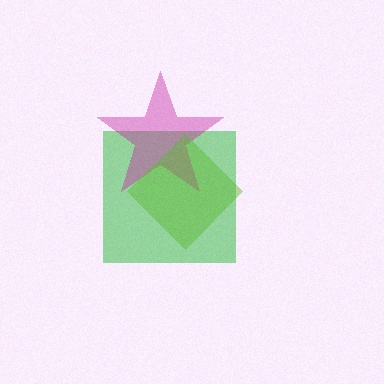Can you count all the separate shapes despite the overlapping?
Yes, there are 3 separate shapes.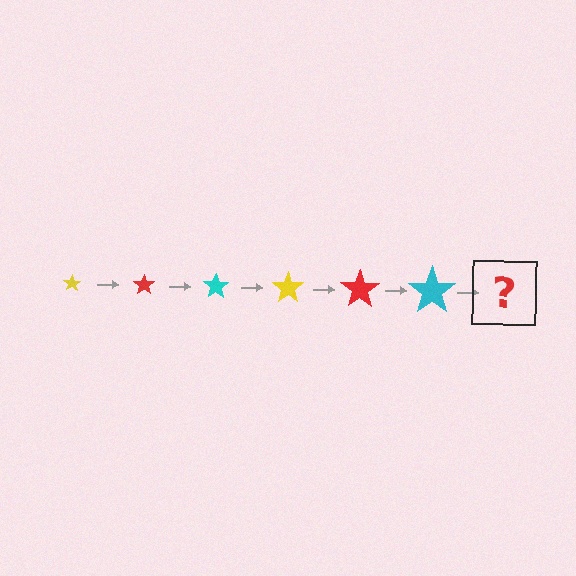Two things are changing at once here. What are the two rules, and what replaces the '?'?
The two rules are that the star grows larger each step and the color cycles through yellow, red, and cyan. The '?' should be a yellow star, larger than the previous one.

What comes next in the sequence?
The next element should be a yellow star, larger than the previous one.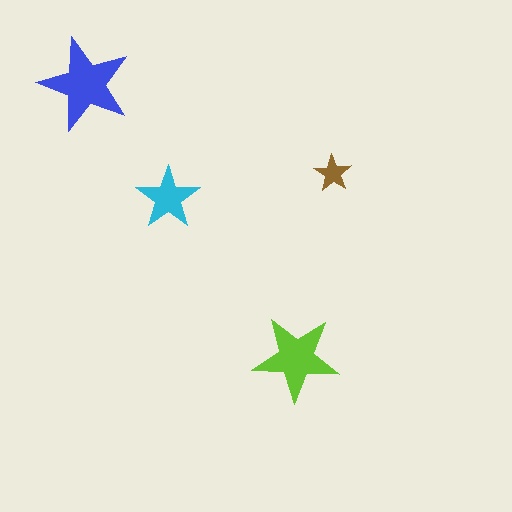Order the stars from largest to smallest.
the blue one, the lime one, the cyan one, the brown one.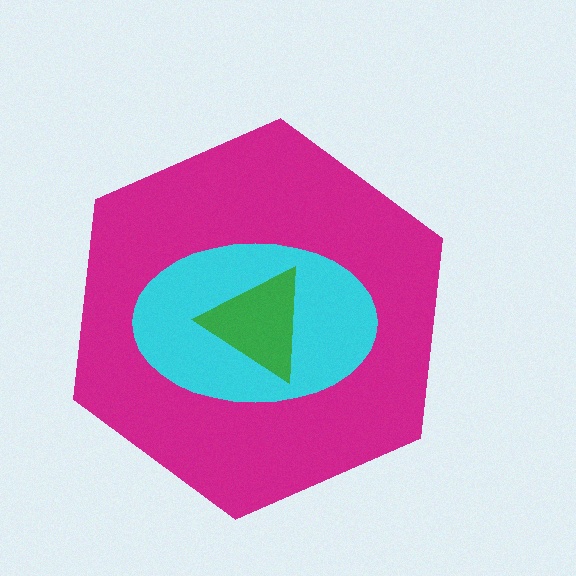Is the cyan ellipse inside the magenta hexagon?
Yes.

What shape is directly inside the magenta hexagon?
The cyan ellipse.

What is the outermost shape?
The magenta hexagon.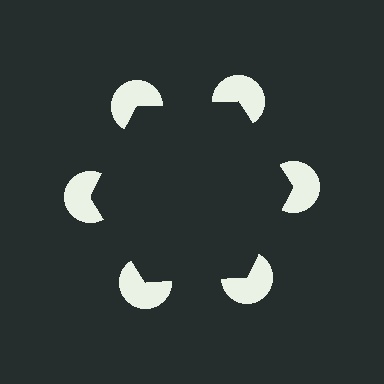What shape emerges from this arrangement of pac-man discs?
An illusory hexagon — its edges are inferred from the aligned wedge cuts in the pac-man discs, not physically drawn.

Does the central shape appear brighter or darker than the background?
It typically appears slightly darker than the background, even though no actual brightness change is drawn.